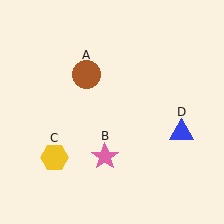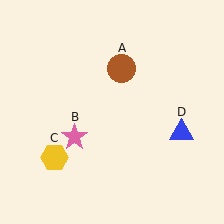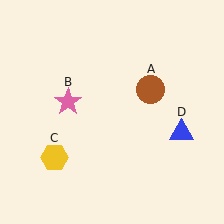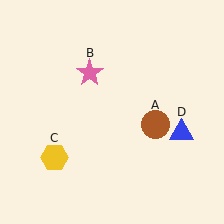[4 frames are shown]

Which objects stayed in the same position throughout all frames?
Yellow hexagon (object C) and blue triangle (object D) remained stationary.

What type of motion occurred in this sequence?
The brown circle (object A), pink star (object B) rotated clockwise around the center of the scene.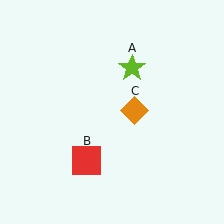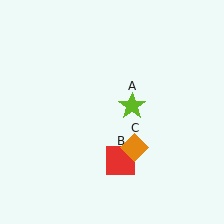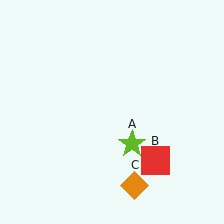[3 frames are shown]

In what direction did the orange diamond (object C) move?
The orange diamond (object C) moved down.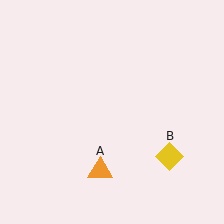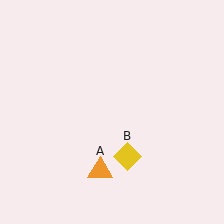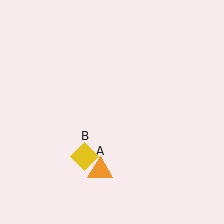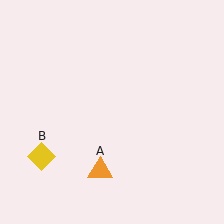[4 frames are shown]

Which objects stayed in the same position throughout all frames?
Orange triangle (object A) remained stationary.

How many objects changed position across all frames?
1 object changed position: yellow diamond (object B).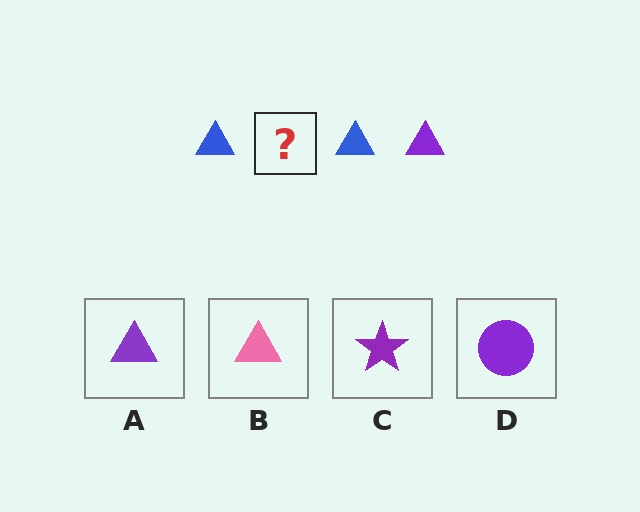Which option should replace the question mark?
Option A.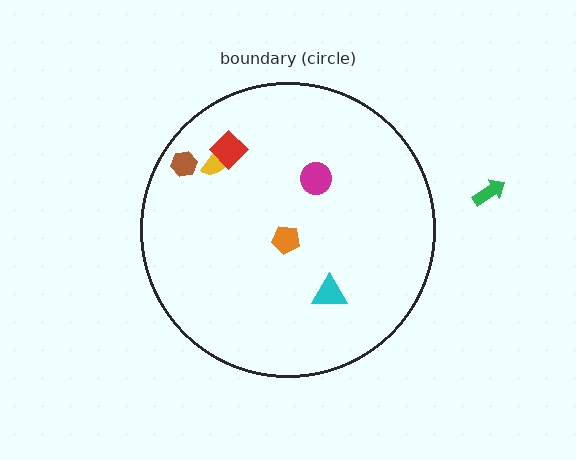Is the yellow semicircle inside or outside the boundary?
Inside.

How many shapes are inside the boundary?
6 inside, 1 outside.